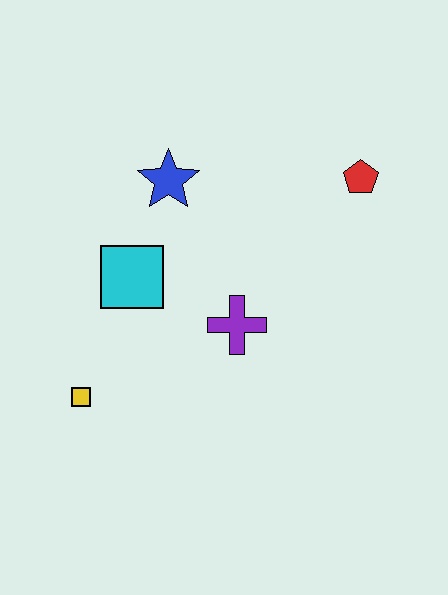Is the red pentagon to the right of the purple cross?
Yes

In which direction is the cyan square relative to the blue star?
The cyan square is below the blue star.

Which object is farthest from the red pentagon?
The yellow square is farthest from the red pentagon.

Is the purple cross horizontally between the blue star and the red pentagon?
Yes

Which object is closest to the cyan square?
The blue star is closest to the cyan square.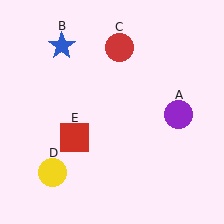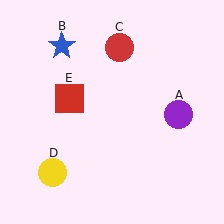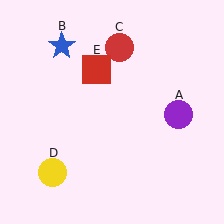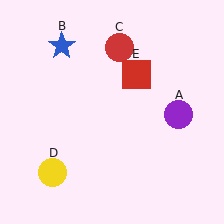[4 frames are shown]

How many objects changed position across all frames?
1 object changed position: red square (object E).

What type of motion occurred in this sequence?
The red square (object E) rotated clockwise around the center of the scene.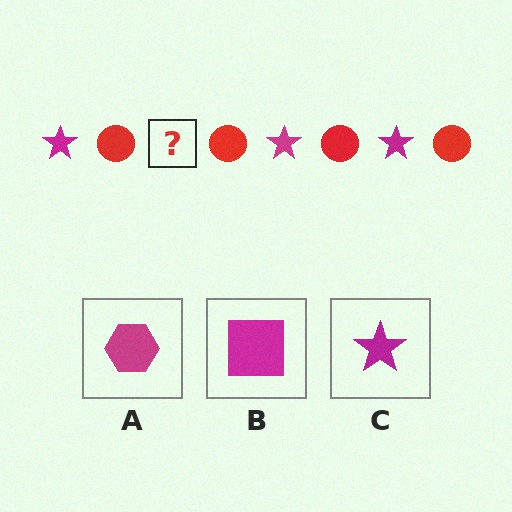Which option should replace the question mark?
Option C.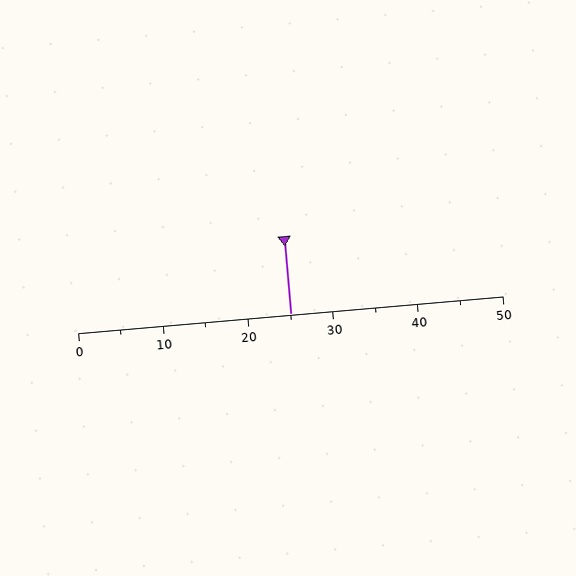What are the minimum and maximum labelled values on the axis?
The axis runs from 0 to 50.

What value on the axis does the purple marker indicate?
The marker indicates approximately 25.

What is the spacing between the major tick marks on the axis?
The major ticks are spaced 10 apart.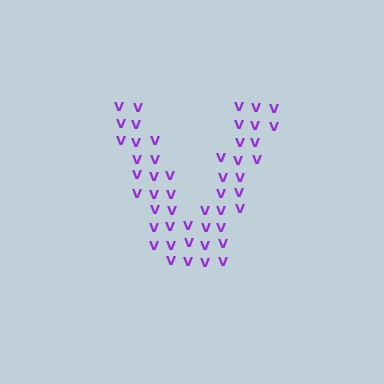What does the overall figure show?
The overall figure shows the letter V.